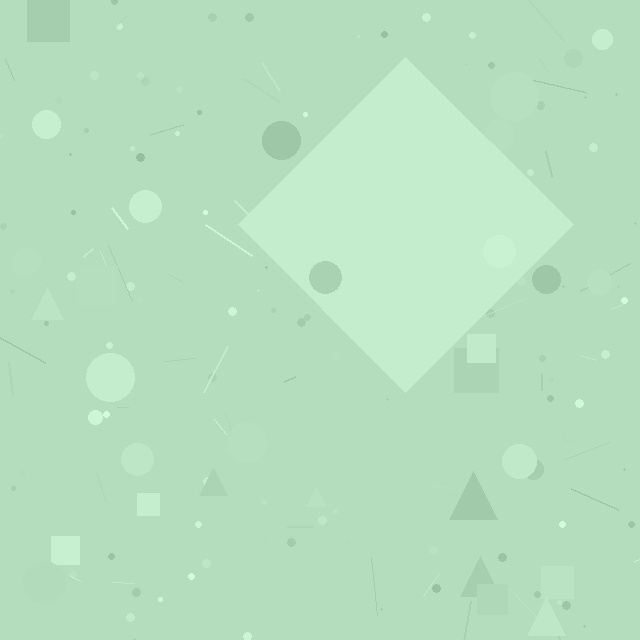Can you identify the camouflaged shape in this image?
The camouflaged shape is a diamond.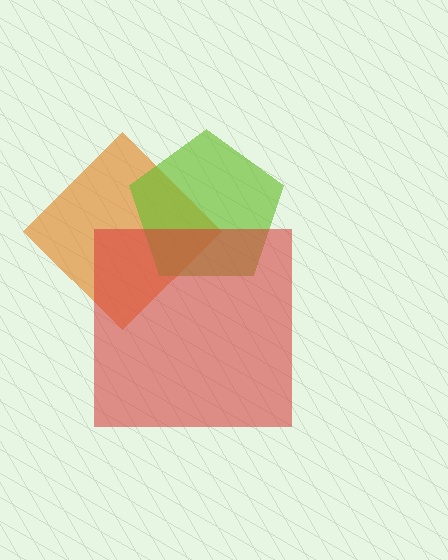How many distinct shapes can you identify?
There are 3 distinct shapes: an orange diamond, a lime pentagon, a red square.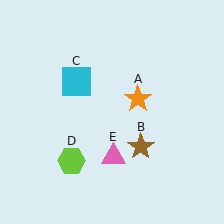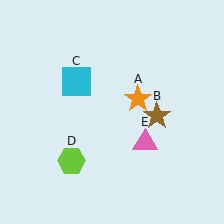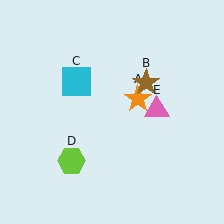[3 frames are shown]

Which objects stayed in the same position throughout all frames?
Orange star (object A) and cyan square (object C) and lime hexagon (object D) remained stationary.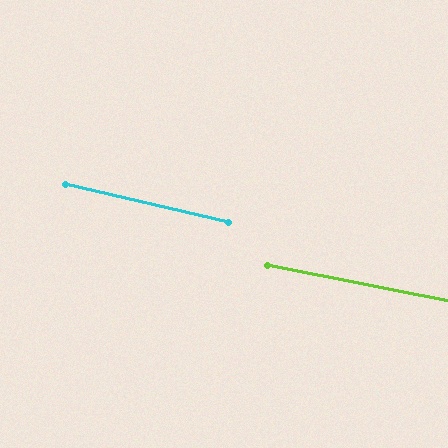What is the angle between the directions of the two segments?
Approximately 2 degrees.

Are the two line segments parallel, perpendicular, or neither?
Parallel — their directions differ by only 1.9°.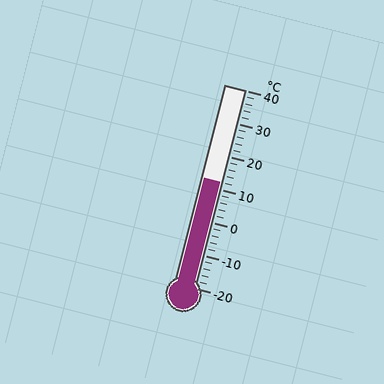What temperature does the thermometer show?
The thermometer shows approximately 12°C.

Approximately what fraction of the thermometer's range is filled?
The thermometer is filled to approximately 55% of its range.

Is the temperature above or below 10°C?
The temperature is above 10°C.